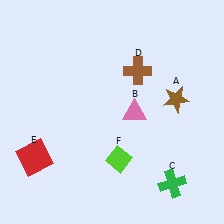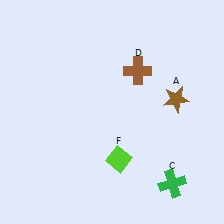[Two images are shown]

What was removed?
The pink triangle (B), the red square (E) were removed in Image 2.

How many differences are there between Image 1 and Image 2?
There are 2 differences between the two images.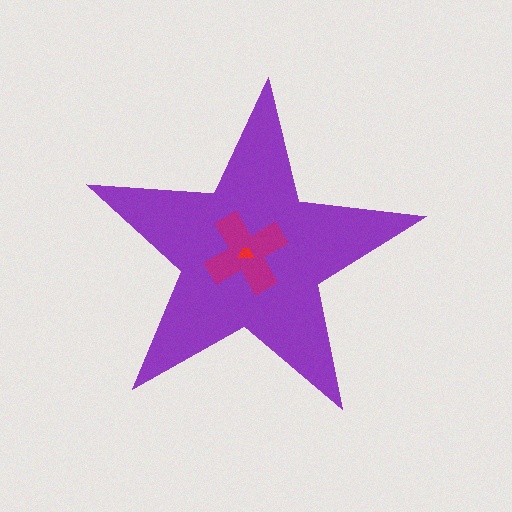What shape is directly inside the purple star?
The magenta cross.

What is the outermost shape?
The purple star.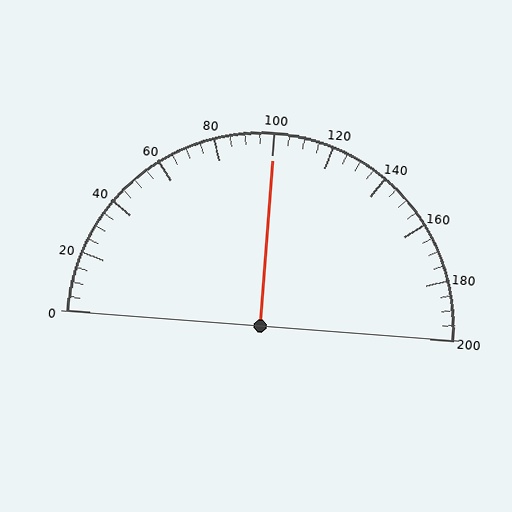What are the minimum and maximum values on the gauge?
The gauge ranges from 0 to 200.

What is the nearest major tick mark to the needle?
The nearest major tick mark is 100.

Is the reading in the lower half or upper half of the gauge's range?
The reading is in the upper half of the range (0 to 200).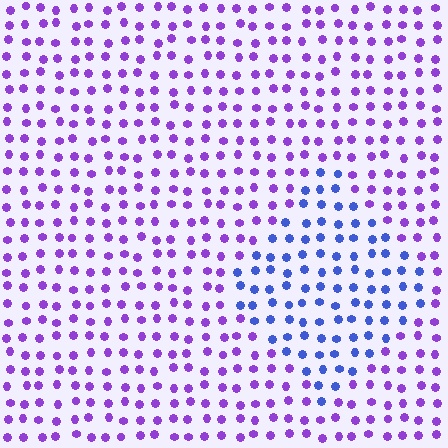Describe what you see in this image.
The image is filled with small purple elements in a uniform arrangement. A diamond-shaped region is visible where the elements are tinted to a slightly different hue, forming a subtle color boundary.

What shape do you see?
I see a diamond.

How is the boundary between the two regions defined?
The boundary is defined purely by a slight shift in hue (about 45 degrees). Spacing, size, and orientation are identical on both sides.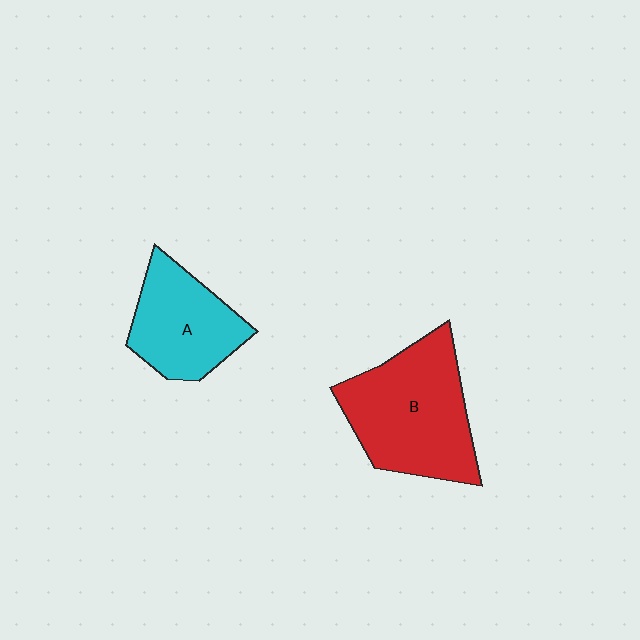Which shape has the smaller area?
Shape A (cyan).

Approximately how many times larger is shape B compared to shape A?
Approximately 1.5 times.